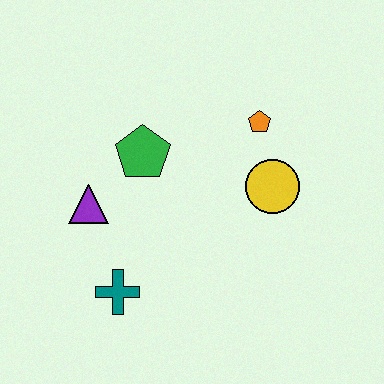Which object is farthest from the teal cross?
The orange pentagon is farthest from the teal cross.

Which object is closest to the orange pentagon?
The yellow circle is closest to the orange pentagon.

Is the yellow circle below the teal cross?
No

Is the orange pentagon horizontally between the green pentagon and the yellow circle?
Yes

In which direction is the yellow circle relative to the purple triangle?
The yellow circle is to the right of the purple triangle.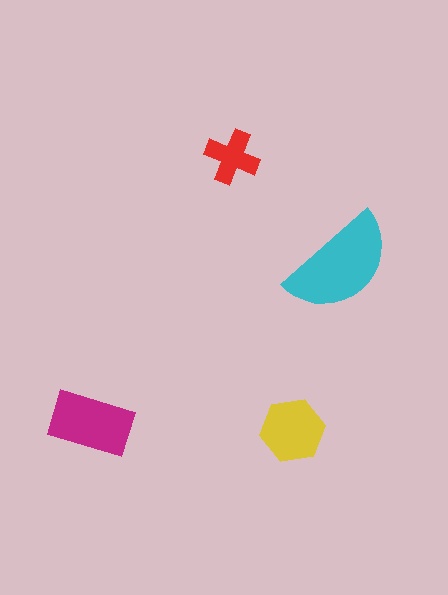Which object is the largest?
The cyan semicircle.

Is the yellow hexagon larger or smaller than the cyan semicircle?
Smaller.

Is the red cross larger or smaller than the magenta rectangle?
Smaller.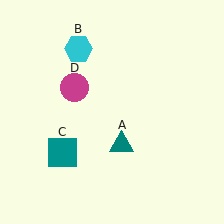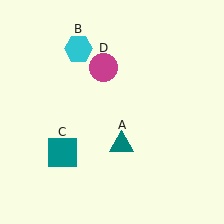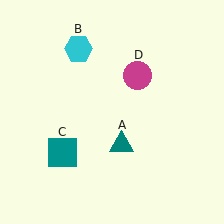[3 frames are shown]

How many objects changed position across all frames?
1 object changed position: magenta circle (object D).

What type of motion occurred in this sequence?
The magenta circle (object D) rotated clockwise around the center of the scene.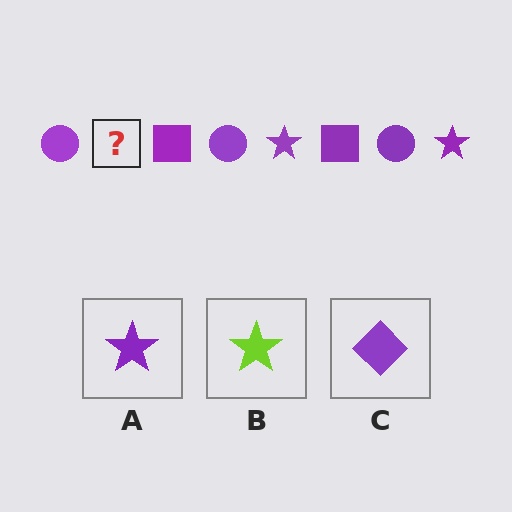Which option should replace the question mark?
Option A.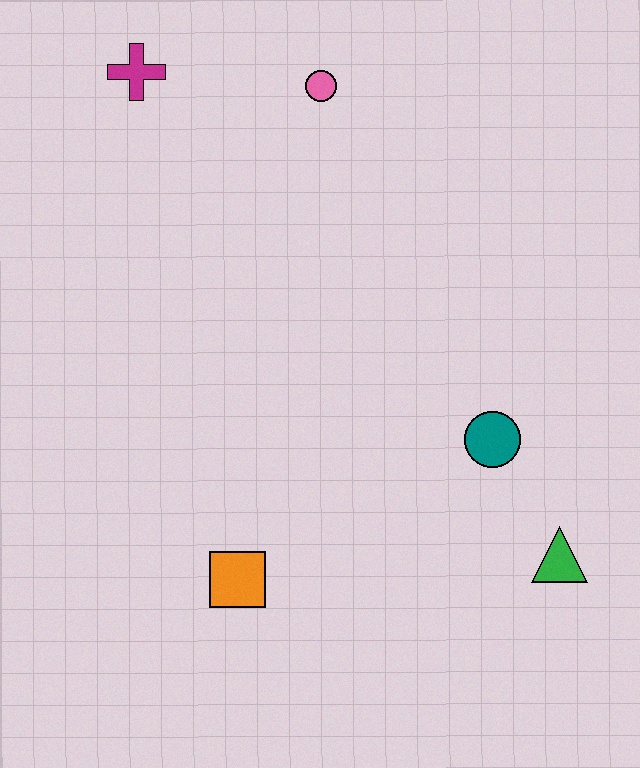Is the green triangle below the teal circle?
Yes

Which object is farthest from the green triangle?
The magenta cross is farthest from the green triangle.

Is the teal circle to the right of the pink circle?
Yes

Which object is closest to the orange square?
The teal circle is closest to the orange square.